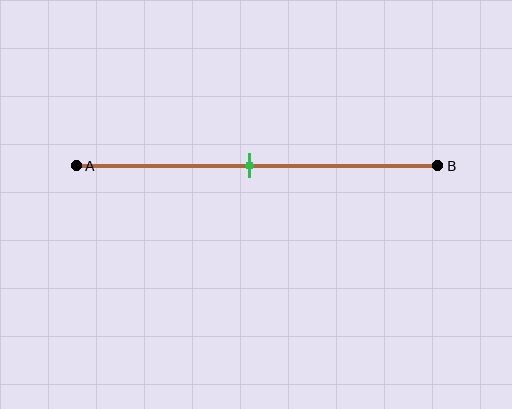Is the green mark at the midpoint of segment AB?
Yes, the mark is approximately at the midpoint.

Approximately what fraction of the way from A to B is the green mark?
The green mark is approximately 50% of the way from A to B.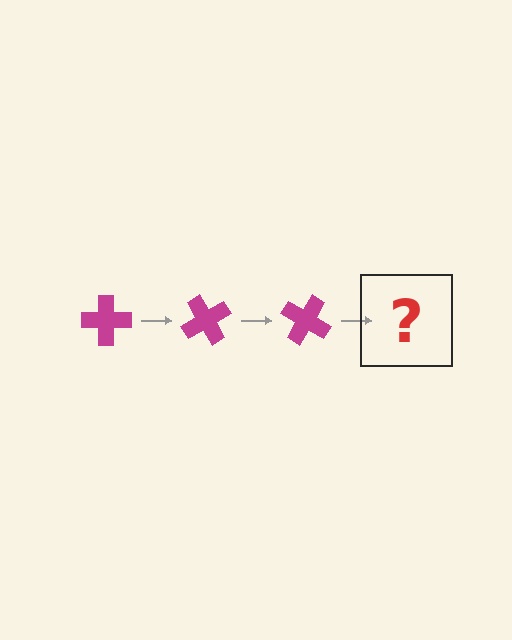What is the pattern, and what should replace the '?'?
The pattern is that the cross rotates 60 degrees each step. The '?' should be a magenta cross rotated 180 degrees.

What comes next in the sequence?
The next element should be a magenta cross rotated 180 degrees.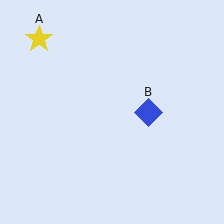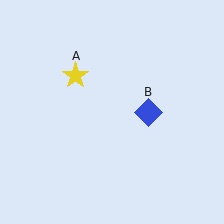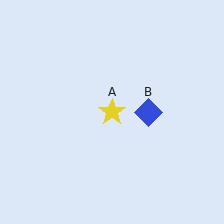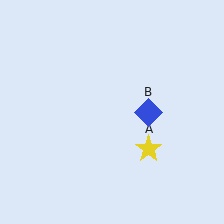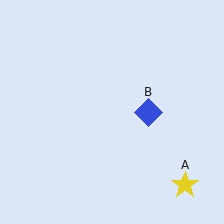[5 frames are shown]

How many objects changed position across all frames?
1 object changed position: yellow star (object A).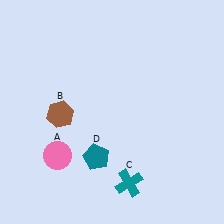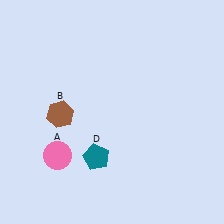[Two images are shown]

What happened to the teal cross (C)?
The teal cross (C) was removed in Image 2. It was in the bottom-right area of Image 1.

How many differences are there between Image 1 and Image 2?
There is 1 difference between the two images.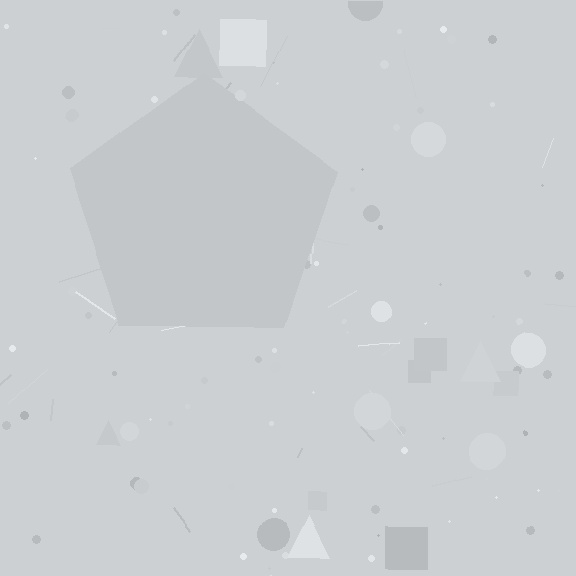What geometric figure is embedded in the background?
A pentagon is embedded in the background.